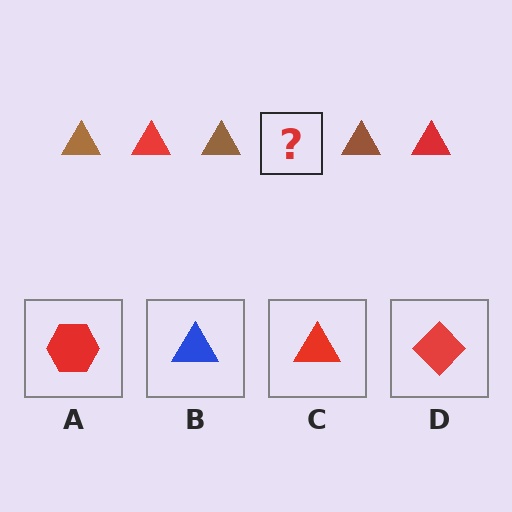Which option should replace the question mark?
Option C.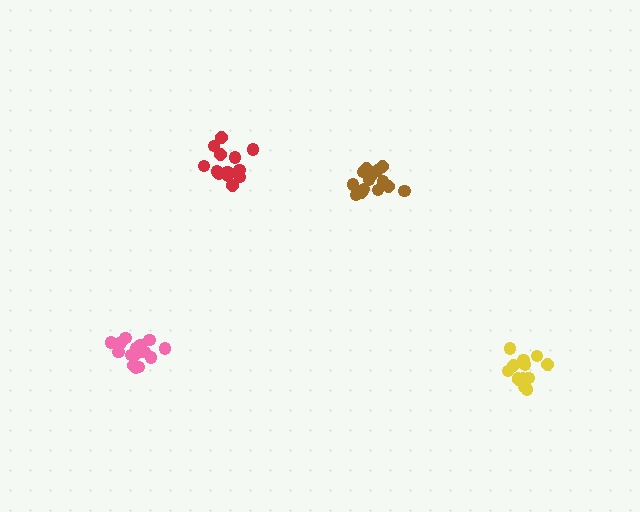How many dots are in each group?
Group 1: 14 dots, Group 2: 17 dots, Group 3: 14 dots, Group 4: 15 dots (60 total).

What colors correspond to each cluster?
The clusters are colored: yellow, pink, red, brown.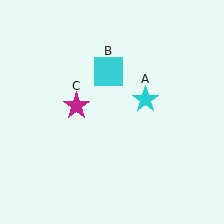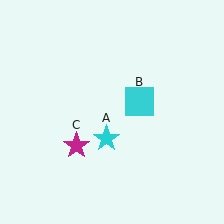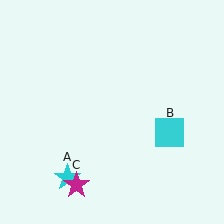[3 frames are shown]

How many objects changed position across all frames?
3 objects changed position: cyan star (object A), cyan square (object B), magenta star (object C).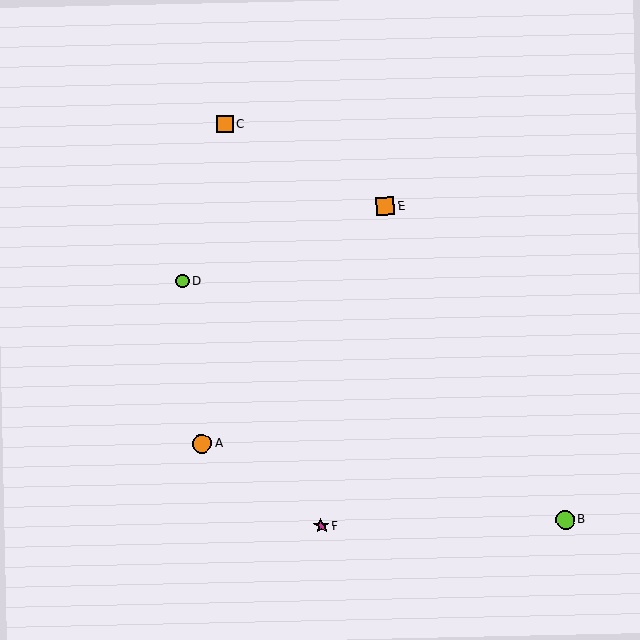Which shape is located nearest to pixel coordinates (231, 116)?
The orange square (labeled C) at (224, 124) is nearest to that location.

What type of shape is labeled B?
Shape B is a lime circle.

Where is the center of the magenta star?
The center of the magenta star is at (321, 526).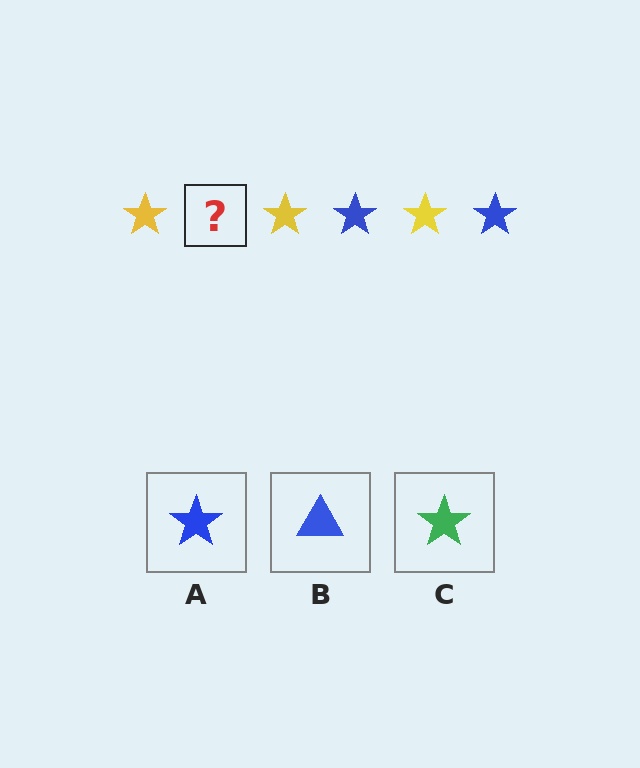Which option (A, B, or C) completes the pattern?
A.